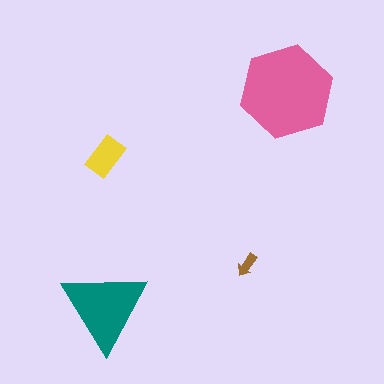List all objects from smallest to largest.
The brown arrow, the yellow rectangle, the teal triangle, the pink hexagon.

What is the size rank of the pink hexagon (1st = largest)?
1st.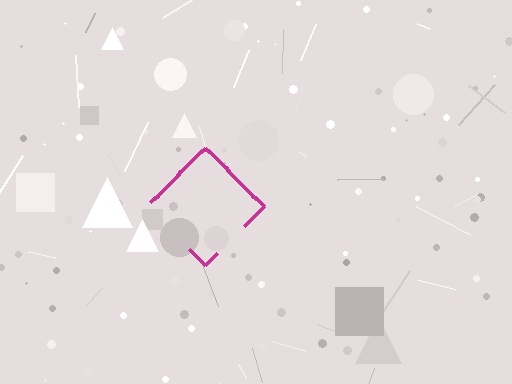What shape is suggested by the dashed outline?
The dashed outline suggests a diamond.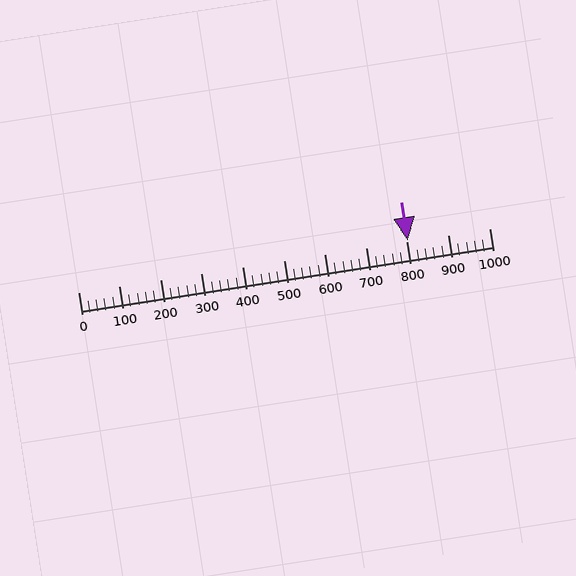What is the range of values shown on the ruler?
The ruler shows values from 0 to 1000.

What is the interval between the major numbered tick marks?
The major tick marks are spaced 100 units apart.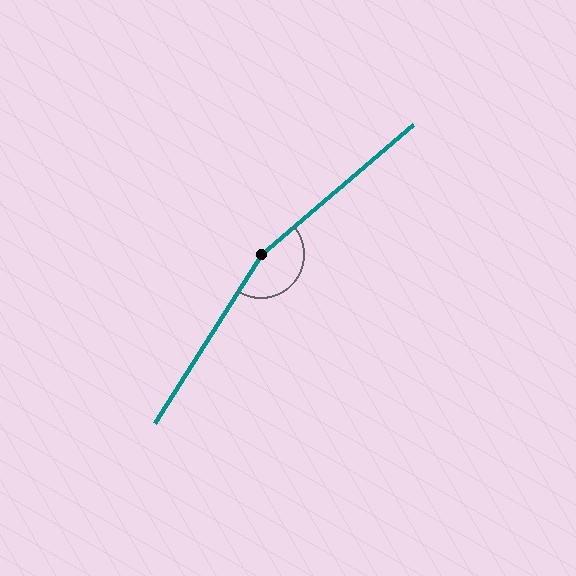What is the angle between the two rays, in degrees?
Approximately 163 degrees.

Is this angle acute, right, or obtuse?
It is obtuse.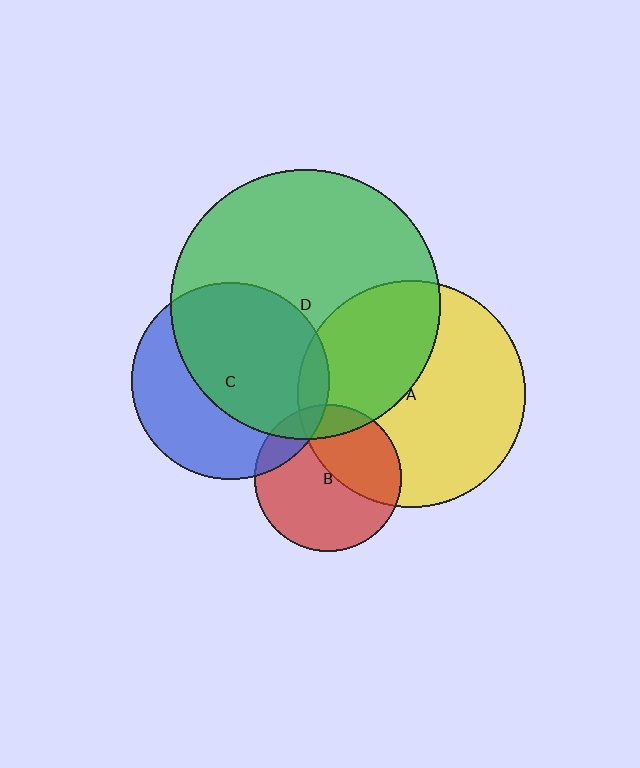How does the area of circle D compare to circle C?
Approximately 1.9 times.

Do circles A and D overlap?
Yes.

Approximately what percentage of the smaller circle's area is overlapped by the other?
Approximately 40%.